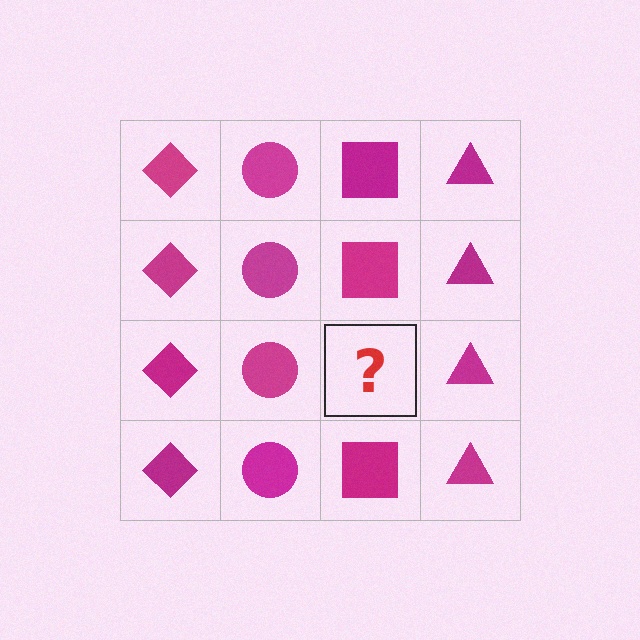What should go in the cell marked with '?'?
The missing cell should contain a magenta square.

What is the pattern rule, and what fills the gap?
The rule is that each column has a consistent shape. The gap should be filled with a magenta square.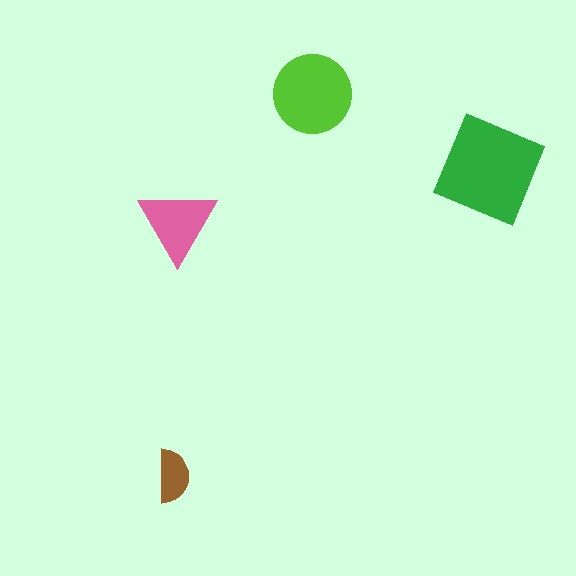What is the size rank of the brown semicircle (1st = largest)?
4th.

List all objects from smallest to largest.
The brown semicircle, the pink triangle, the lime circle, the green square.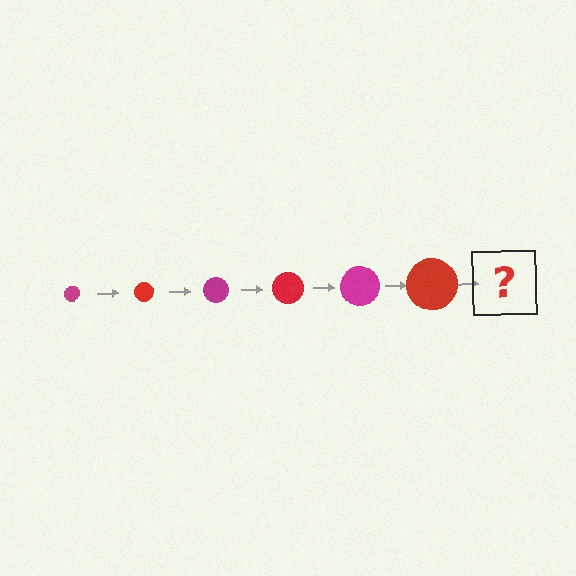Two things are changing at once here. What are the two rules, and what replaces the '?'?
The two rules are that the circle grows larger each step and the color cycles through magenta and red. The '?' should be a magenta circle, larger than the previous one.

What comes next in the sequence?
The next element should be a magenta circle, larger than the previous one.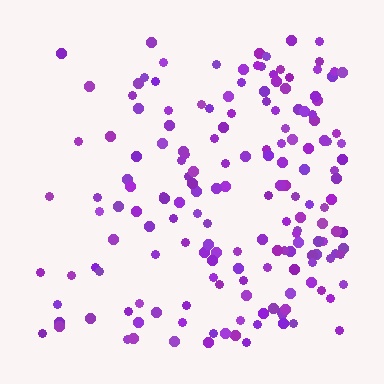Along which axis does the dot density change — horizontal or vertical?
Horizontal.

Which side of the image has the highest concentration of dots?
The right.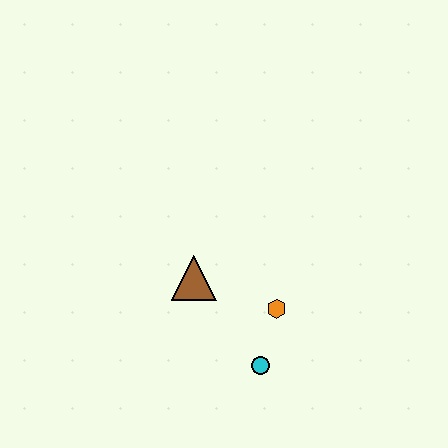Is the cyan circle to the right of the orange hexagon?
No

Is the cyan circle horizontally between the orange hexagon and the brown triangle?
Yes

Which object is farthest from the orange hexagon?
The brown triangle is farthest from the orange hexagon.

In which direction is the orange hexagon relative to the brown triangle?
The orange hexagon is to the right of the brown triangle.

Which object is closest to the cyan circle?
The orange hexagon is closest to the cyan circle.